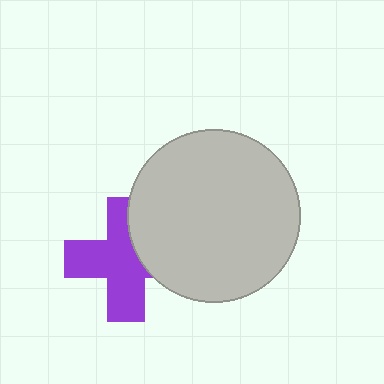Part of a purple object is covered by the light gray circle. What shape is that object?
It is a cross.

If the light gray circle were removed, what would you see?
You would see the complete purple cross.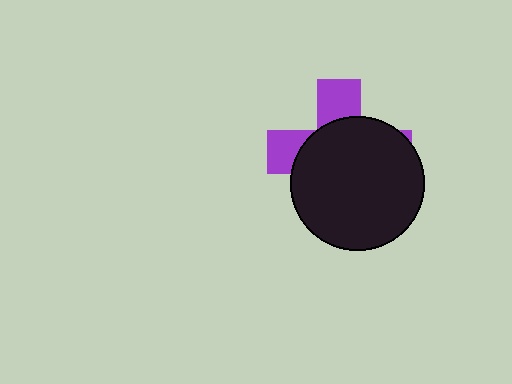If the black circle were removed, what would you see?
You would see the complete purple cross.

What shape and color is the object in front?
The object in front is a black circle.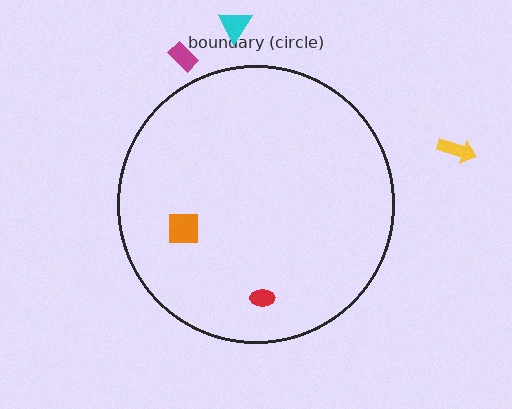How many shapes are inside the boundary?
2 inside, 3 outside.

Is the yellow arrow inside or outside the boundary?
Outside.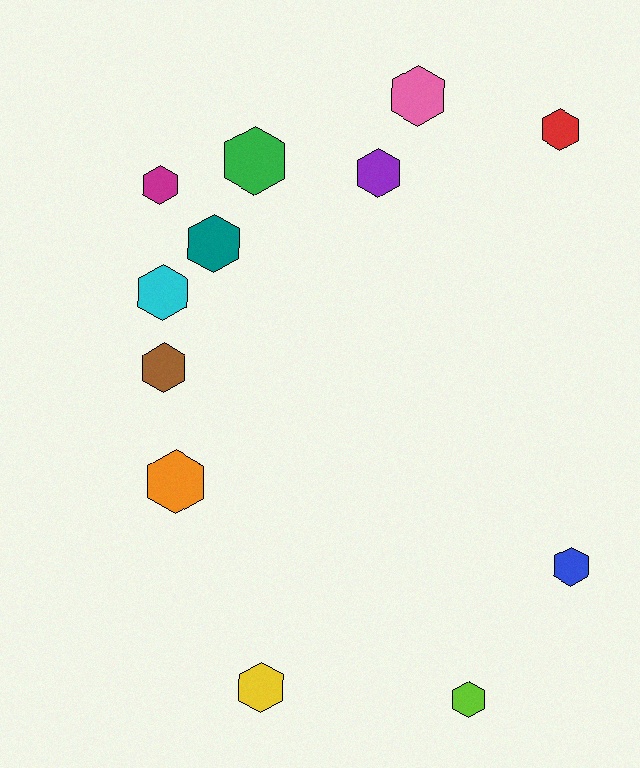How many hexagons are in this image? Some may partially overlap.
There are 12 hexagons.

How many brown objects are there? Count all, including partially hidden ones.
There is 1 brown object.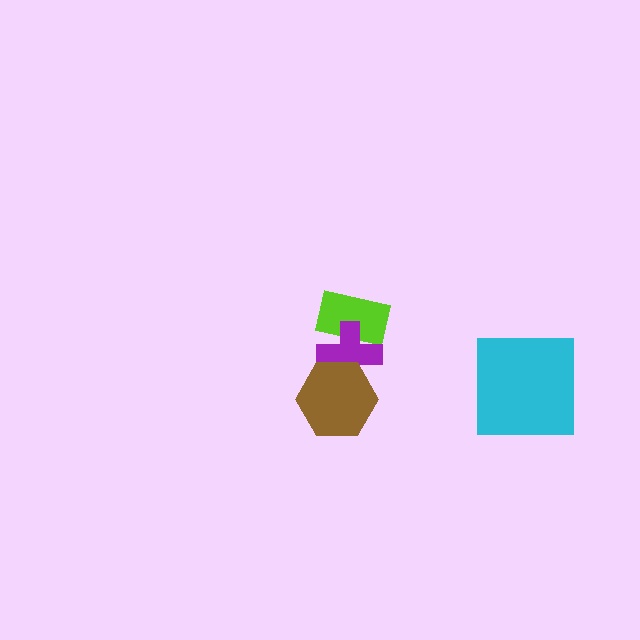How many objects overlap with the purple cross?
2 objects overlap with the purple cross.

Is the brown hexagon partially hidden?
No, no other shape covers it.